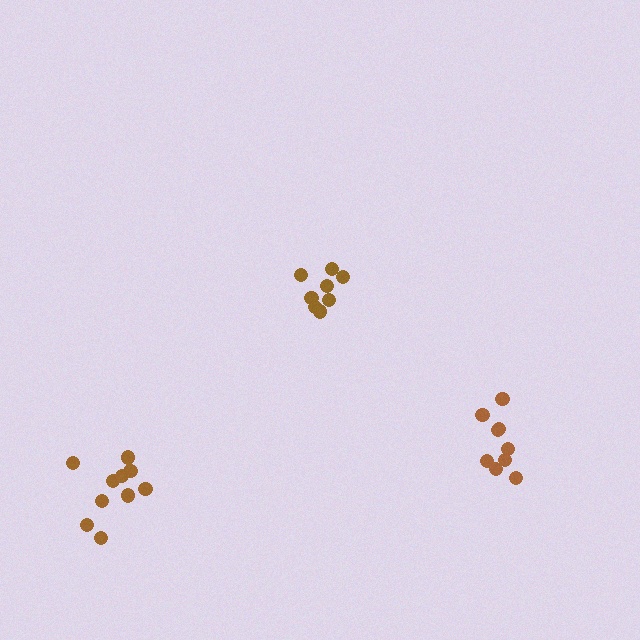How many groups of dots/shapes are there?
There are 3 groups.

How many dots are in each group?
Group 1: 9 dots, Group 2: 10 dots, Group 3: 8 dots (27 total).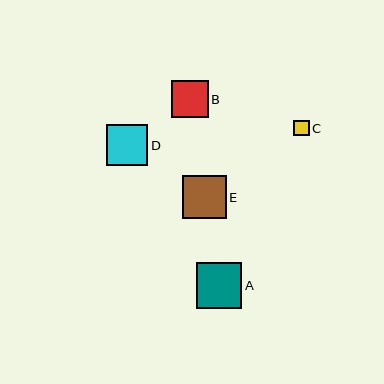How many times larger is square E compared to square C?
Square E is approximately 2.8 times the size of square C.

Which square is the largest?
Square A is the largest with a size of approximately 46 pixels.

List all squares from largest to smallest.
From largest to smallest: A, E, D, B, C.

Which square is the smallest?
Square C is the smallest with a size of approximately 16 pixels.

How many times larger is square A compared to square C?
Square A is approximately 2.9 times the size of square C.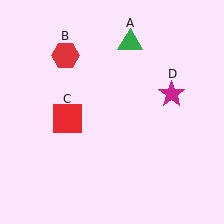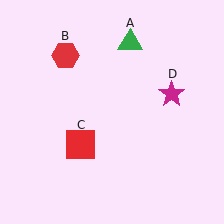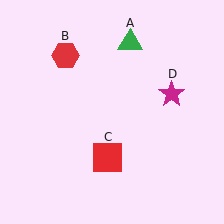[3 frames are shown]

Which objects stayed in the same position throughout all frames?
Green triangle (object A) and red hexagon (object B) and magenta star (object D) remained stationary.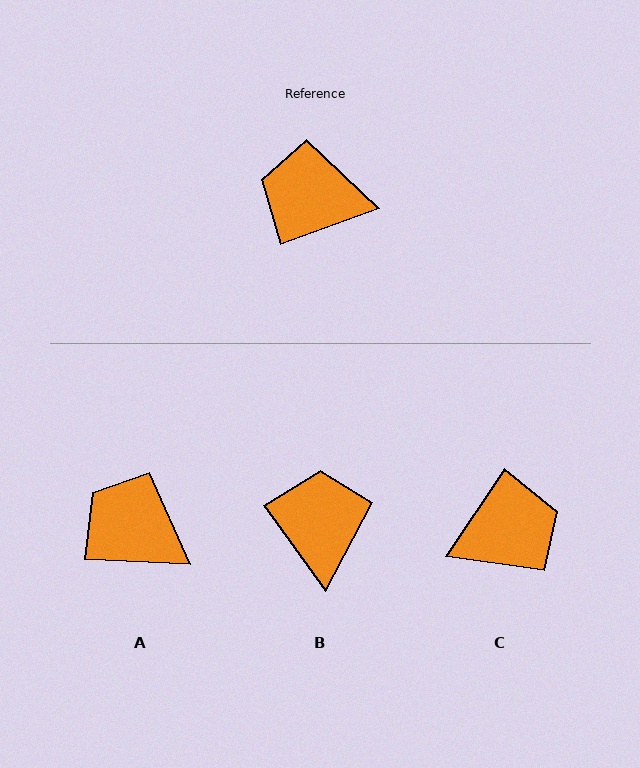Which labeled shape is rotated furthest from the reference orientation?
C, about 145 degrees away.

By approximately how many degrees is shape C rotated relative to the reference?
Approximately 145 degrees clockwise.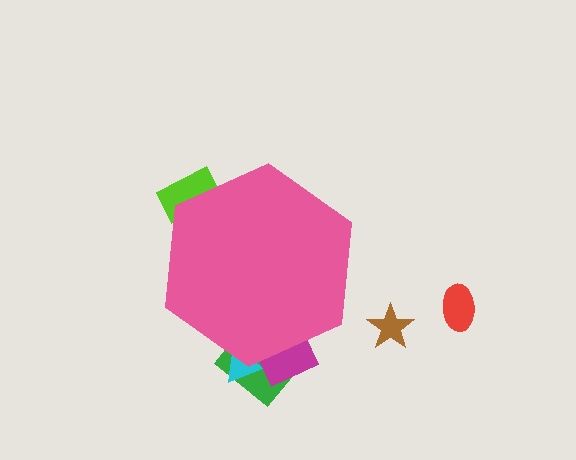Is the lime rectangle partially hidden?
Yes, the lime rectangle is partially hidden behind the pink hexagon.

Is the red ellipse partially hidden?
No, the red ellipse is fully visible.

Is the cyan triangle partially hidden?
Yes, the cyan triangle is partially hidden behind the pink hexagon.